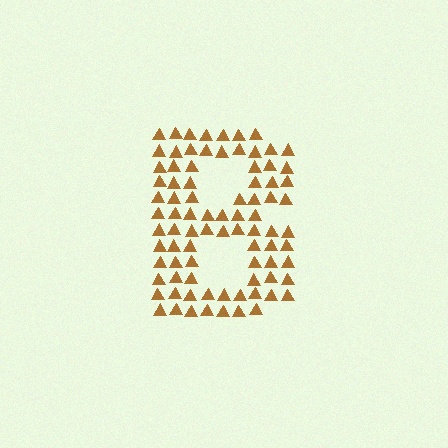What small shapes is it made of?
It is made of small triangles.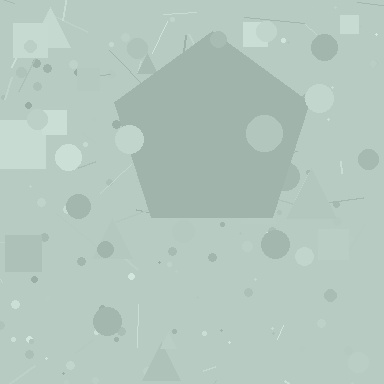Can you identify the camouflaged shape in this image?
The camouflaged shape is a pentagon.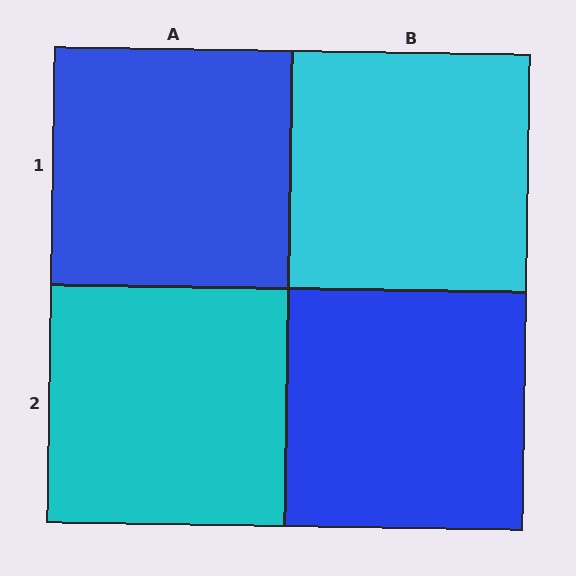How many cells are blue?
2 cells are blue.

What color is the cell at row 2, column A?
Cyan.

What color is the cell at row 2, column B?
Blue.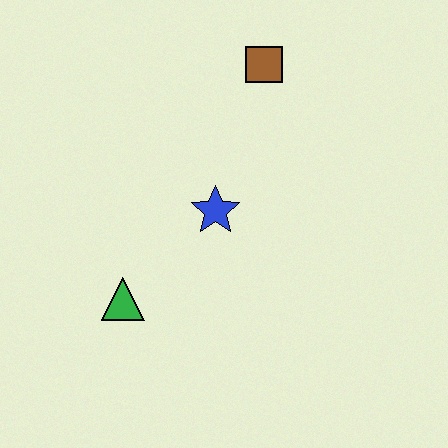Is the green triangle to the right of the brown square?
No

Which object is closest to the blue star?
The green triangle is closest to the blue star.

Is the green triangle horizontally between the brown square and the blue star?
No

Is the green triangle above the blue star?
No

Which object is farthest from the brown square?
The green triangle is farthest from the brown square.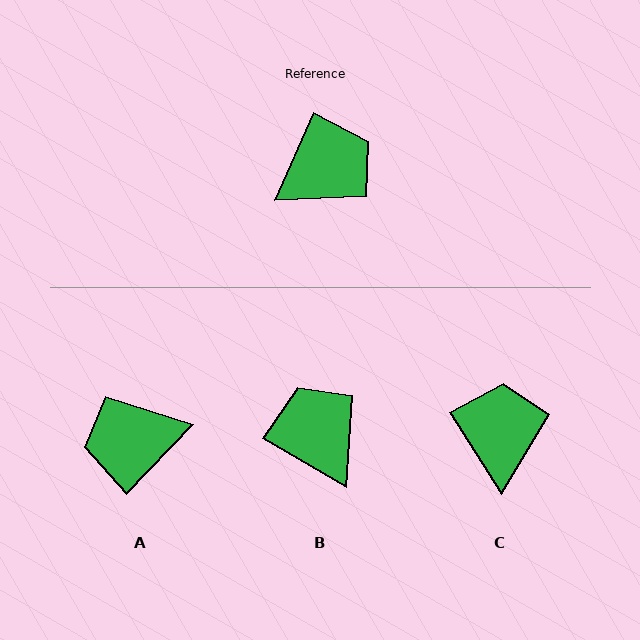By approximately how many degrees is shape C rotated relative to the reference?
Approximately 57 degrees counter-clockwise.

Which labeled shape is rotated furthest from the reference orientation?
A, about 160 degrees away.